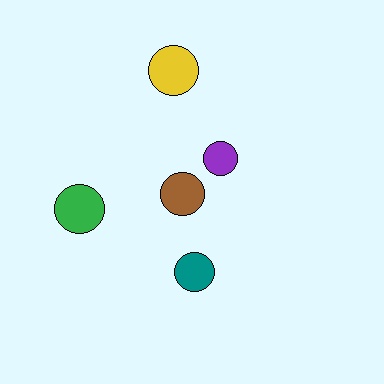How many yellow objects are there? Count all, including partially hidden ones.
There is 1 yellow object.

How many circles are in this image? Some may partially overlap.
There are 5 circles.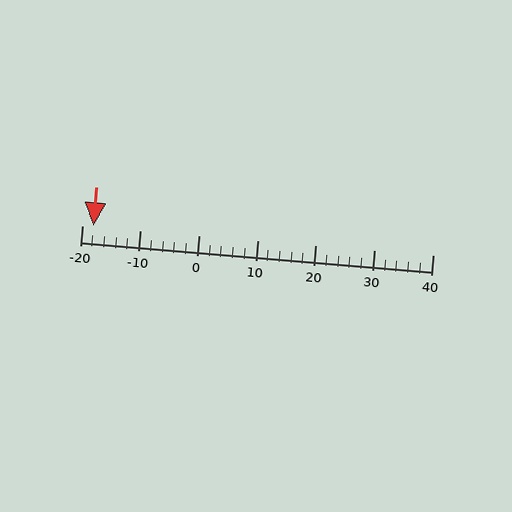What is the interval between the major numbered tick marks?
The major tick marks are spaced 10 units apart.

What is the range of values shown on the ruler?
The ruler shows values from -20 to 40.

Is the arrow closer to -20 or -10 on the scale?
The arrow is closer to -20.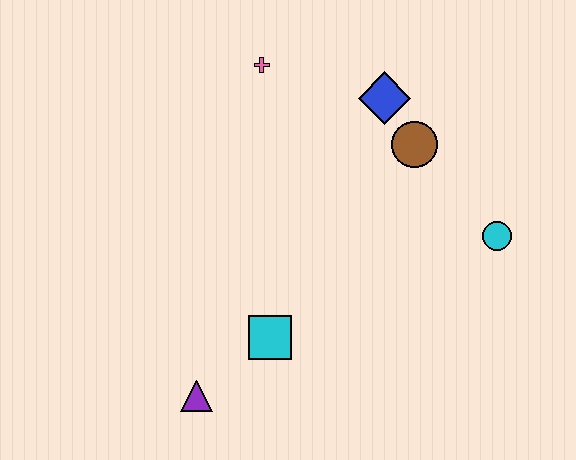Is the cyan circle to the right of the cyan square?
Yes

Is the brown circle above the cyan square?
Yes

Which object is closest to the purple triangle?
The cyan square is closest to the purple triangle.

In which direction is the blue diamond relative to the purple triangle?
The blue diamond is above the purple triangle.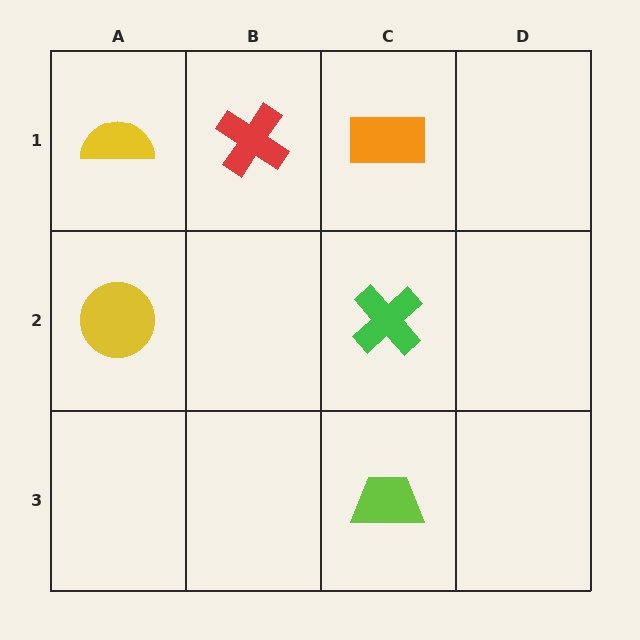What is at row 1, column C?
An orange rectangle.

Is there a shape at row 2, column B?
No, that cell is empty.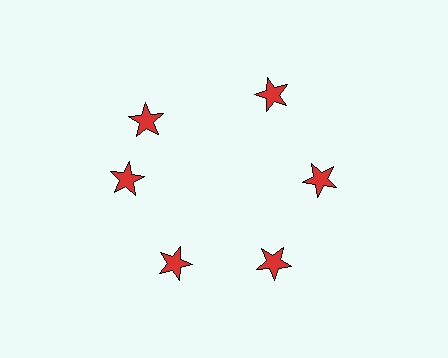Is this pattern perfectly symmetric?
No. The 6 red stars are arranged in a ring, but one element near the 11 o'clock position is rotated out of alignment along the ring, breaking the 6-fold rotational symmetry.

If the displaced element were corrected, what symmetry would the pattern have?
It would have 6-fold rotational symmetry — the pattern would map onto itself every 60 degrees.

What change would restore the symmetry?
The symmetry would be restored by rotating it back into even spacing with its neighbors so that all 6 stars sit at equal angles and equal distance from the center.